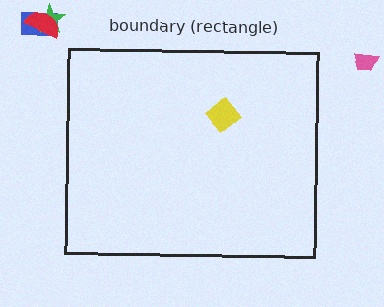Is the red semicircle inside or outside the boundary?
Outside.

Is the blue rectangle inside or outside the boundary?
Outside.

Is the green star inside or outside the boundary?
Outside.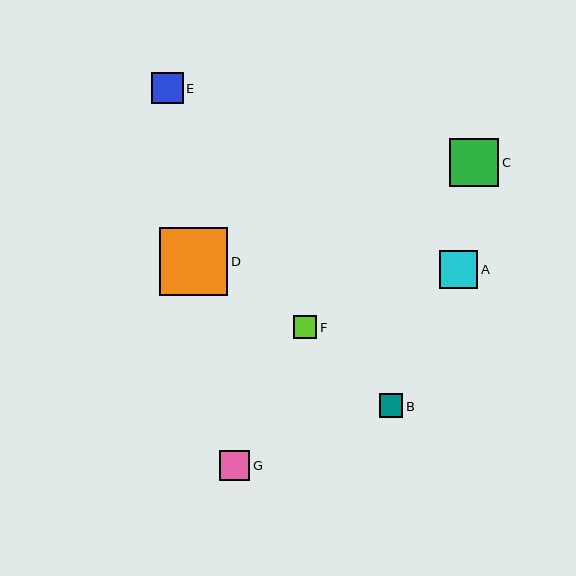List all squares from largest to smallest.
From largest to smallest: D, C, A, E, G, B, F.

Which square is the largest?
Square D is the largest with a size of approximately 68 pixels.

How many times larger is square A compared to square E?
Square A is approximately 1.2 times the size of square E.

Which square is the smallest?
Square F is the smallest with a size of approximately 23 pixels.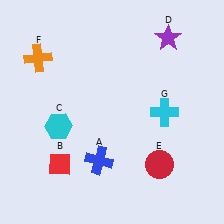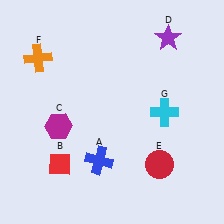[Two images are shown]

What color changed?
The hexagon (C) changed from cyan in Image 1 to magenta in Image 2.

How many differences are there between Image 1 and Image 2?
There is 1 difference between the two images.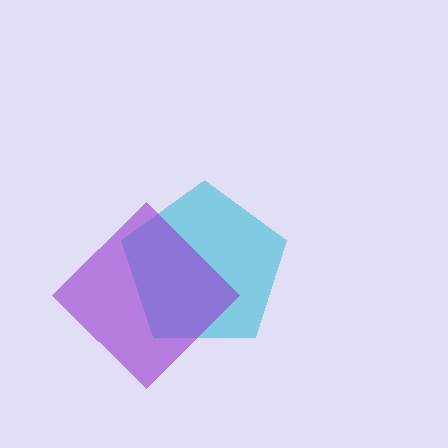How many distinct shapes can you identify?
There are 2 distinct shapes: a cyan pentagon, a purple diamond.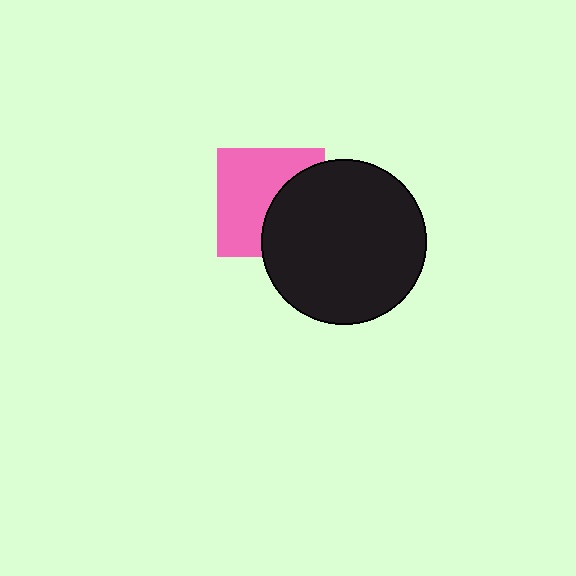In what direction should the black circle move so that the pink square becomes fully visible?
The black circle should move right. That is the shortest direction to clear the overlap and leave the pink square fully visible.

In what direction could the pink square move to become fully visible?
The pink square could move left. That would shift it out from behind the black circle entirely.